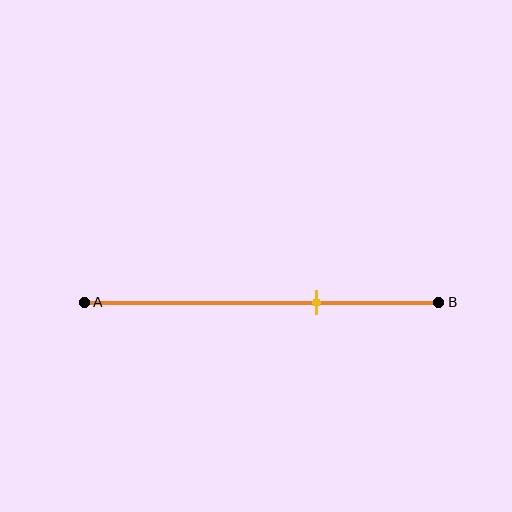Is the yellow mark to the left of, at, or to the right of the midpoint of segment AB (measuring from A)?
The yellow mark is to the right of the midpoint of segment AB.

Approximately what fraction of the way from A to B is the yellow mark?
The yellow mark is approximately 65% of the way from A to B.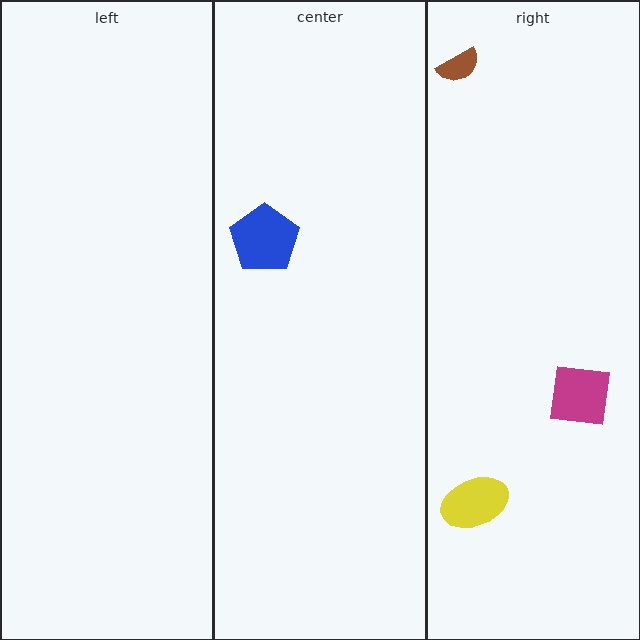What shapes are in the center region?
The blue pentagon.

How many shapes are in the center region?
1.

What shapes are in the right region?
The brown semicircle, the yellow ellipse, the magenta square.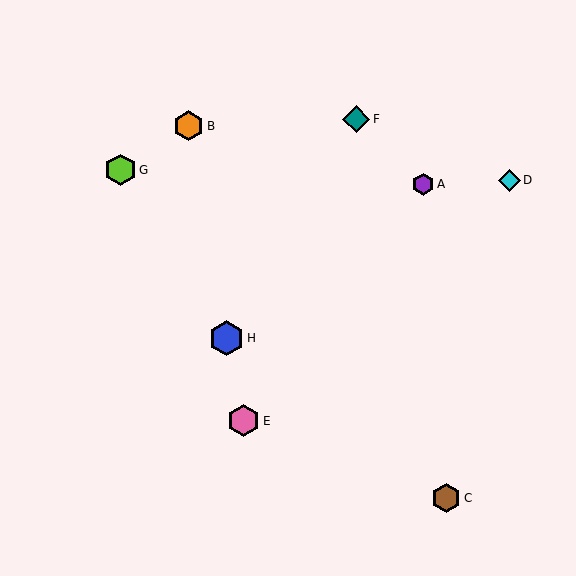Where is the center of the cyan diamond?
The center of the cyan diamond is at (509, 180).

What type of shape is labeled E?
Shape E is a pink hexagon.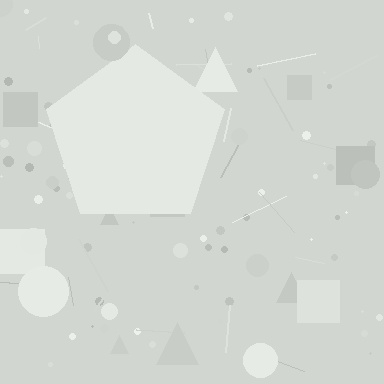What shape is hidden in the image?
A pentagon is hidden in the image.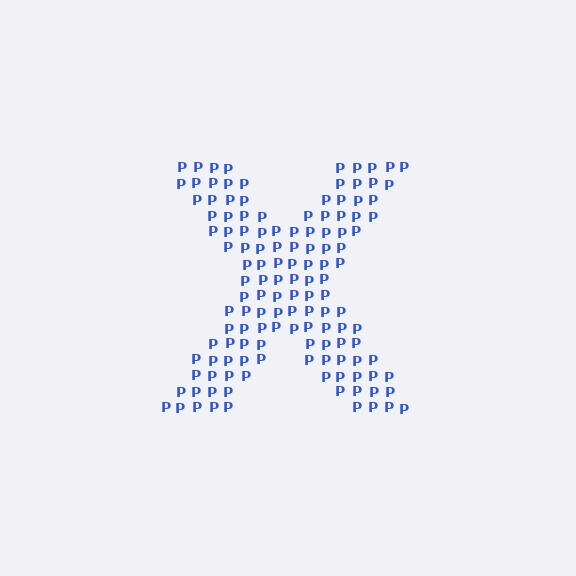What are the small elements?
The small elements are letter P's.